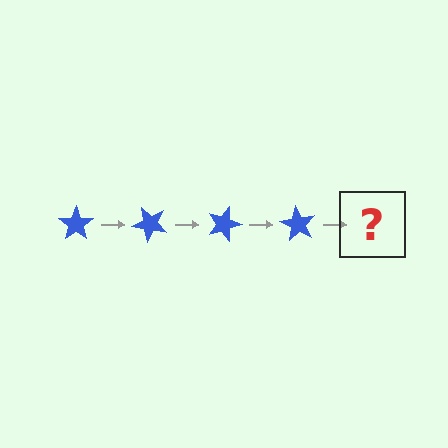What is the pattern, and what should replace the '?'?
The pattern is that the star rotates 45 degrees each step. The '?' should be a blue star rotated 180 degrees.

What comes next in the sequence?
The next element should be a blue star rotated 180 degrees.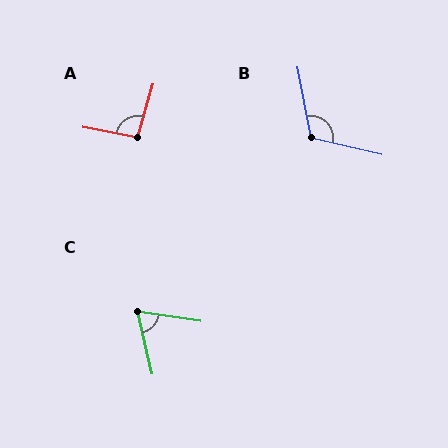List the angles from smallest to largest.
C (69°), A (95°), B (114°).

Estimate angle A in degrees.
Approximately 95 degrees.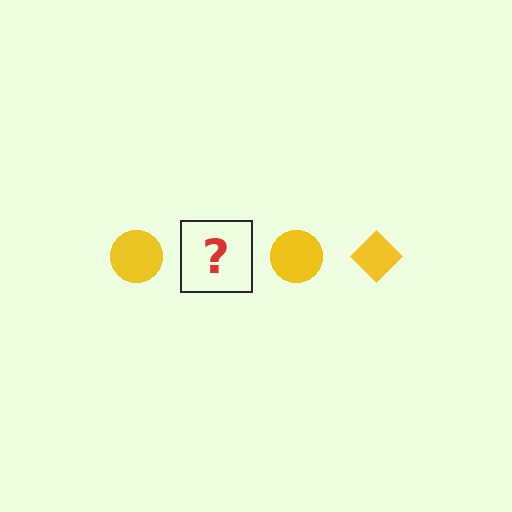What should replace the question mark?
The question mark should be replaced with a yellow diamond.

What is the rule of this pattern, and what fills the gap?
The rule is that the pattern cycles through circle, diamond shapes in yellow. The gap should be filled with a yellow diamond.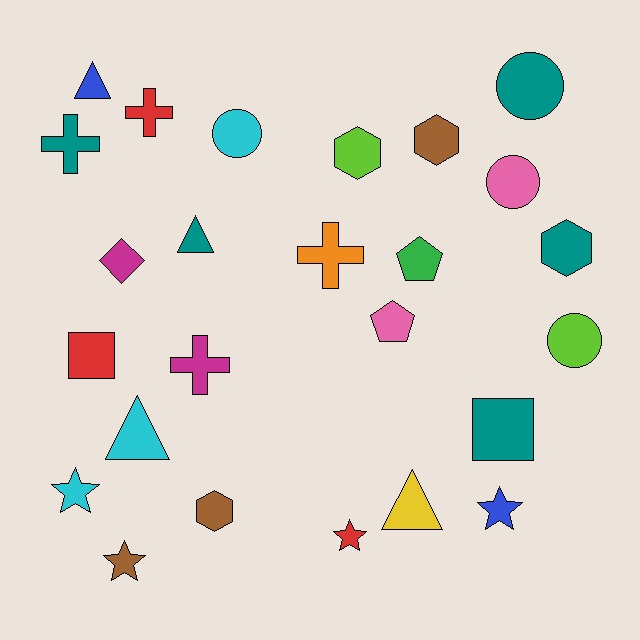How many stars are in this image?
There are 4 stars.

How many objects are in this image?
There are 25 objects.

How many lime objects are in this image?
There are 2 lime objects.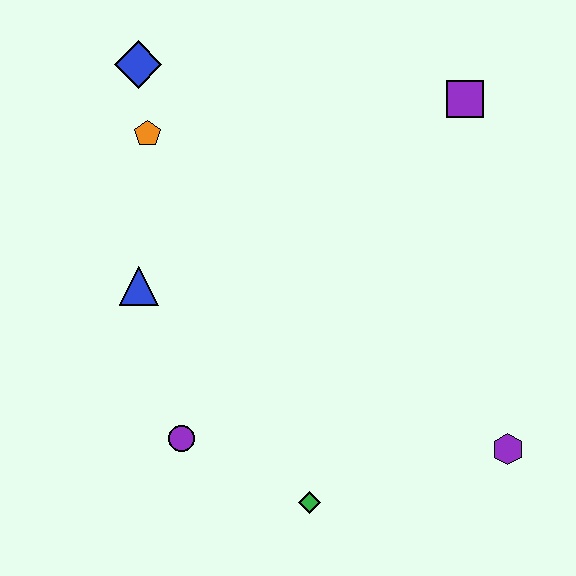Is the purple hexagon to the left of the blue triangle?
No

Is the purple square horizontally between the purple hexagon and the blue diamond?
Yes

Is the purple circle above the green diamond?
Yes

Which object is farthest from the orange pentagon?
The purple hexagon is farthest from the orange pentagon.